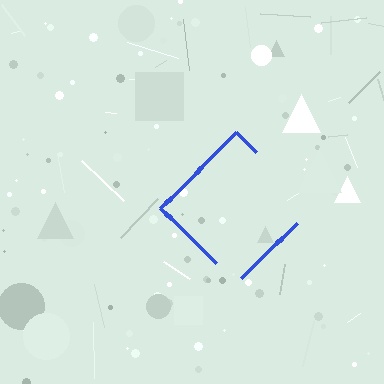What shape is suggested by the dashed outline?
The dashed outline suggests a diamond.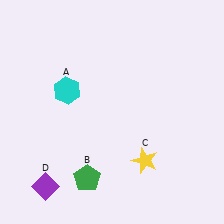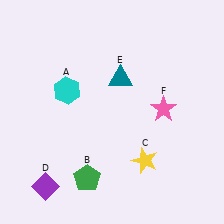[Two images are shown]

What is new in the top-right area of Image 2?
A pink star (F) was added in the top-right area of Image 2.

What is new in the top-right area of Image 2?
A teal triangle (E) was added in the top-right area of Image 2.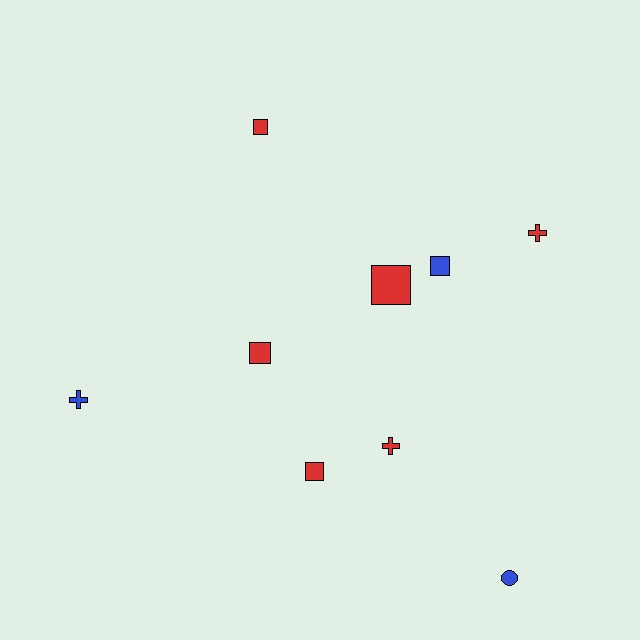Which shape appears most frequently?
Square, with 5 objects.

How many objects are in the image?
There are 9 objects.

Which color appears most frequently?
Red, with 6 objects.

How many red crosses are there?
There are 2 red crosses.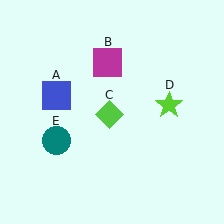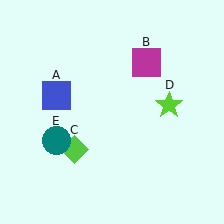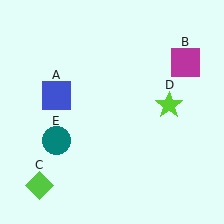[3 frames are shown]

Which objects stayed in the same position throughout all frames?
Blue square (object A) and lime star (object D) and teal circle (object E) remained stationary.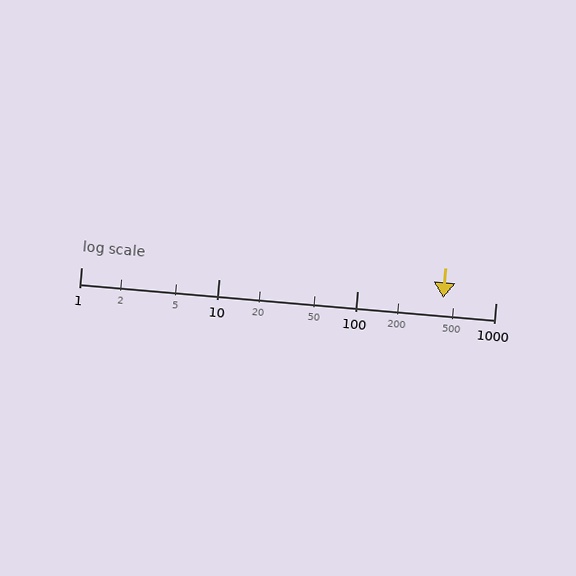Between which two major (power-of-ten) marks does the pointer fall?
The pointer is between 100 and 1000.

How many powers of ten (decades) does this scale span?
The scale spans 3 decades, from 1 to 1000.